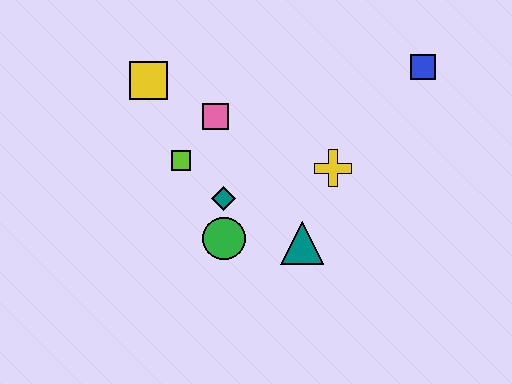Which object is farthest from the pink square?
The blue square is farthest from the pink square.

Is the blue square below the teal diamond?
No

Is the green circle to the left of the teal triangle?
Yes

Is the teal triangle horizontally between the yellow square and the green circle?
No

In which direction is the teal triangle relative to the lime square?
The teal triangle is to the right of the lime square.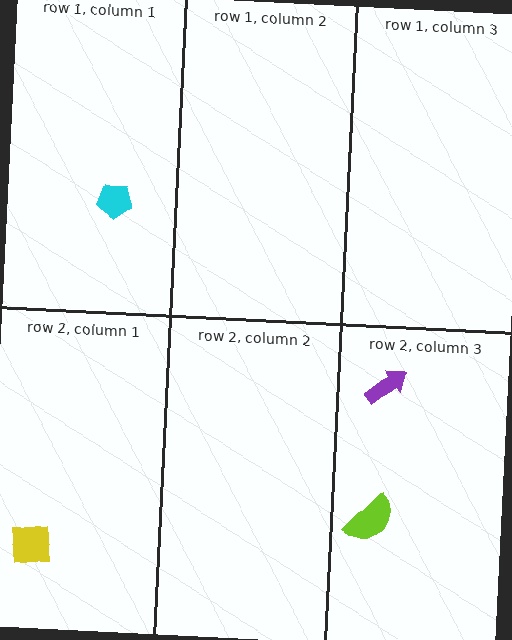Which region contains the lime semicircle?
The row 2, column 3 region.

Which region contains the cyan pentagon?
The row 1, column 1 region.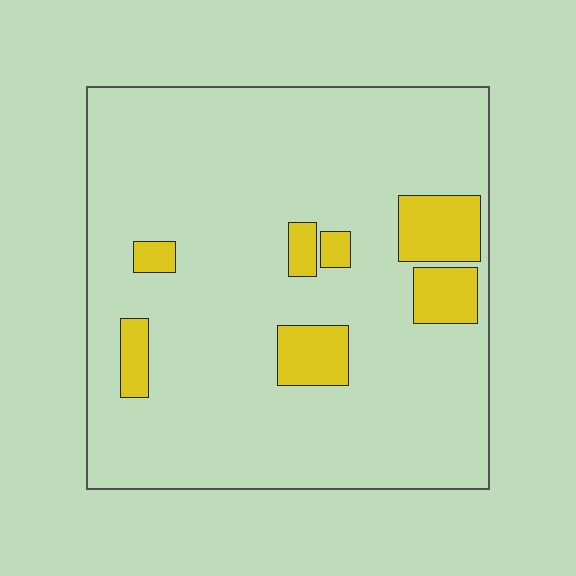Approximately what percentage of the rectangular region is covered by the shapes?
Approximately 10%.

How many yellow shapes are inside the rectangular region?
7.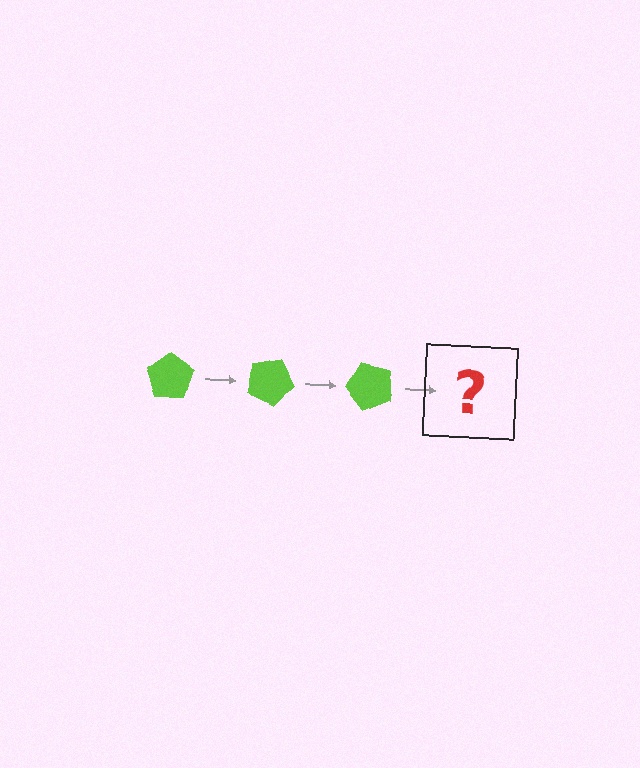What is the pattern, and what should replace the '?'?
The pattern is that the pentagon rotates 25 degrees each step. The '?' should be a lime pentagon rotated 75 degrees.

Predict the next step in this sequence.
The next step is a lime pentagon rotated 75 degrees.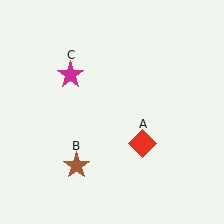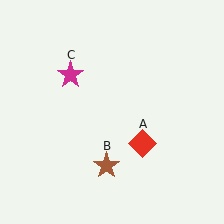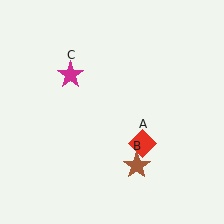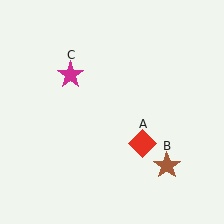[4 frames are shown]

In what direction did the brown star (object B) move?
The brown star (object B) moved right.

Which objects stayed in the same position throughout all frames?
Red diamond (object A) and magenta star (object C) remained stationary.